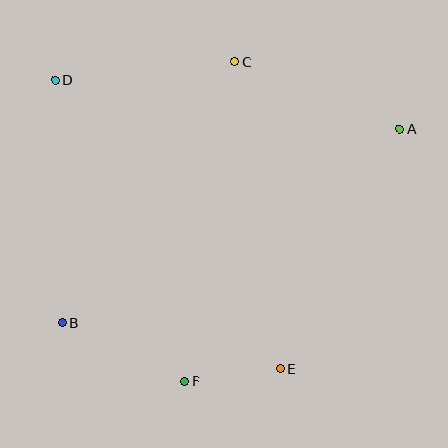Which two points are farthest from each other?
Points A and B are farthest from each other.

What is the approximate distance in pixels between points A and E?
The distance between A and E is approximately 268 pixels.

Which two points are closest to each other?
Points E and F are closest to each other.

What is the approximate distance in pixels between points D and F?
The distance between D and F is approximately 328 pixels.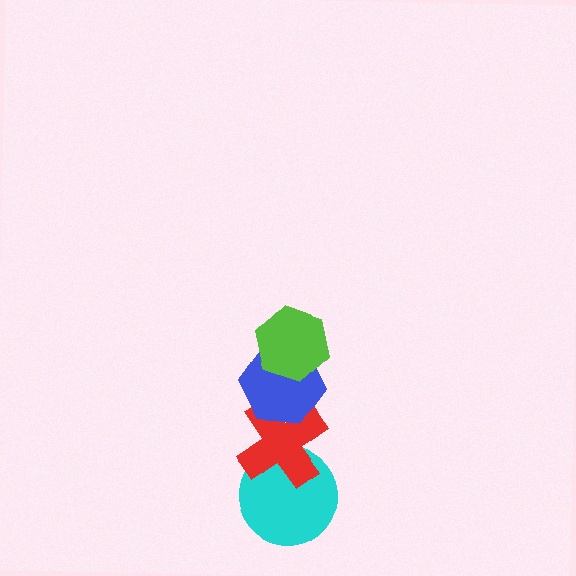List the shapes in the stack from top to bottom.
From top to bottom: the lime hexagon, the blue hexagon, the red cross, the cyan circle.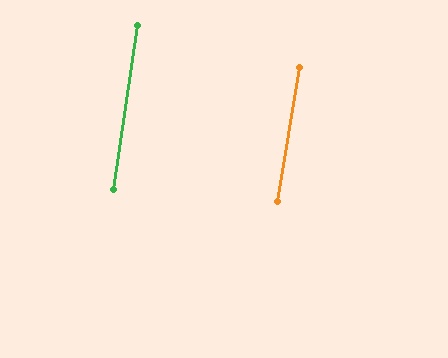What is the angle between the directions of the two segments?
Approximately 1 degree.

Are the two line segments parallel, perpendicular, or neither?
Parallel — their directions differ by only 0.9°.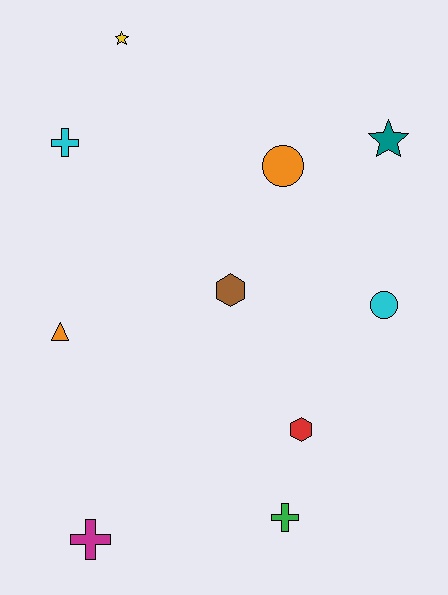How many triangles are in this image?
There is 1 triangle.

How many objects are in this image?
There are 10 objects.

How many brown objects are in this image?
There is 1 brown object.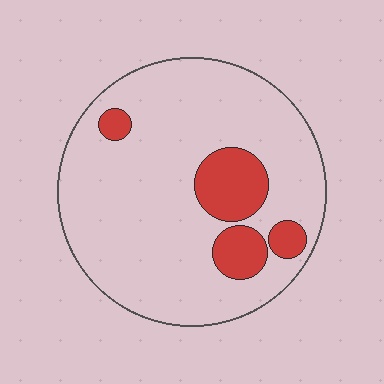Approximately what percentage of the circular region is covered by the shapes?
Approximately 15%.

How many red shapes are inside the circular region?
4.